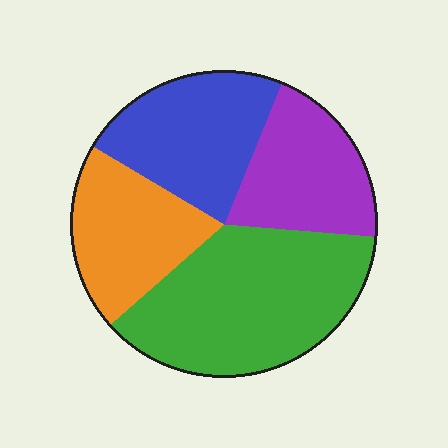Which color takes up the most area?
Green, at roughly 35%.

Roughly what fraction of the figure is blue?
Blue covers around 25% of the figure.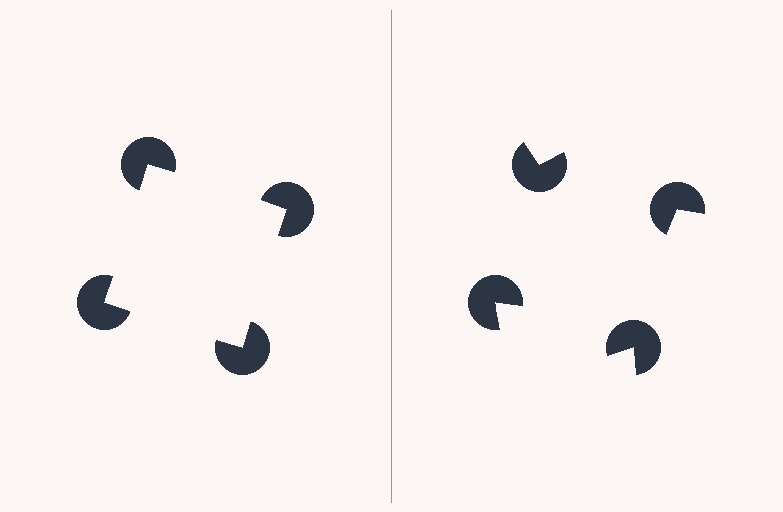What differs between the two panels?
The pac-man discs are positioned identically on both sides; only the wedge orientations differ. On the left they align to a square; on the right they are misaligned.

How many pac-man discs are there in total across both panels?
8 — 4 on each side.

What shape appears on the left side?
An illusory square.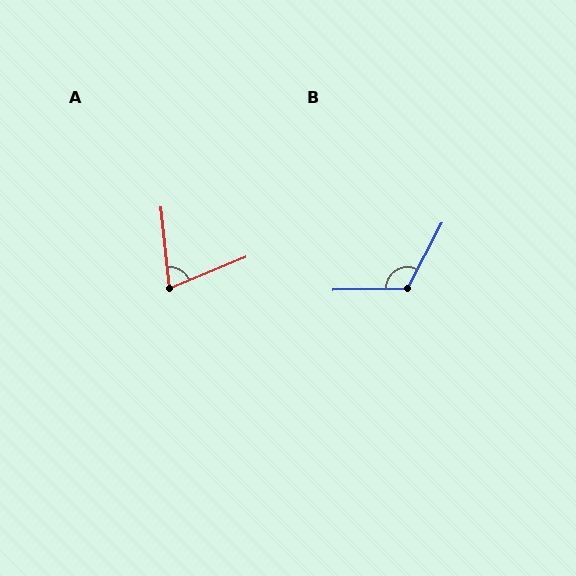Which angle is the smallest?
A, at approximately 73 degrees.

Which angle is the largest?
B, at approximately 119 degrees.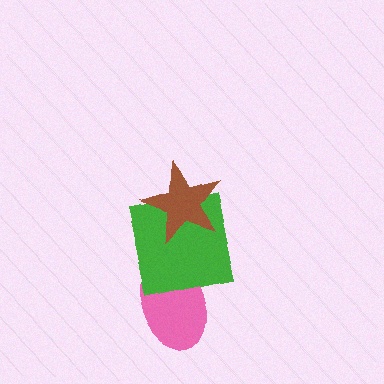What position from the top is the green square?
The green square is 2nd from the top.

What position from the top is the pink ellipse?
The pink ellipse is 3rd from the top.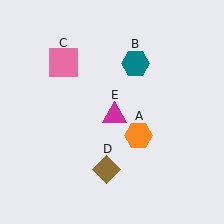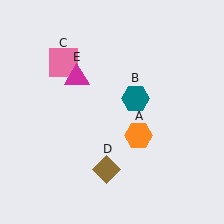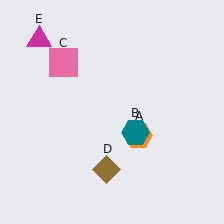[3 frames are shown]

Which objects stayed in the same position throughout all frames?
Orange hexagon (object A) and pink square (object C) and brown diamond (object D) remained stationary.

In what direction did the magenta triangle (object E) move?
The magenta triangle (object E) moved up and to the left.